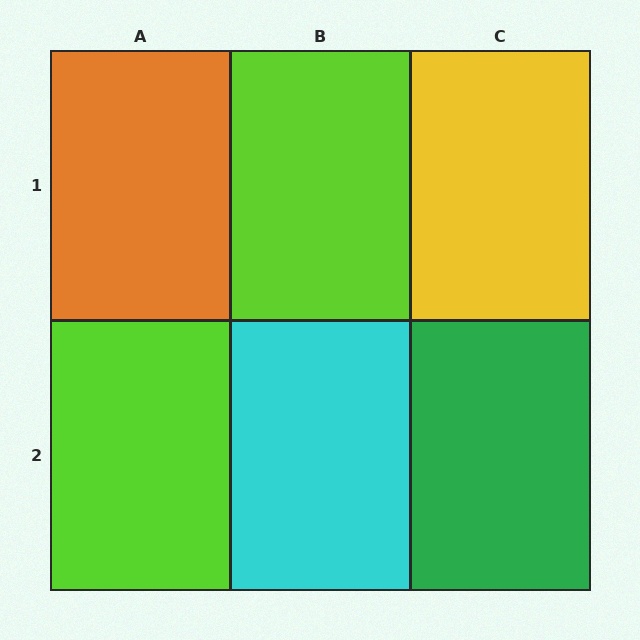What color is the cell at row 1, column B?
Lime.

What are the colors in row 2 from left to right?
Lime, cyan, green.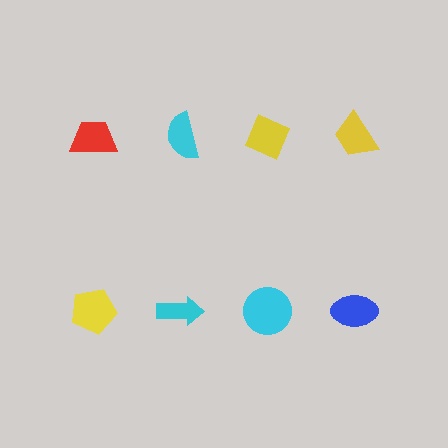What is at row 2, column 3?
A cyan circle.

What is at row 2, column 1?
A yellow pentagon.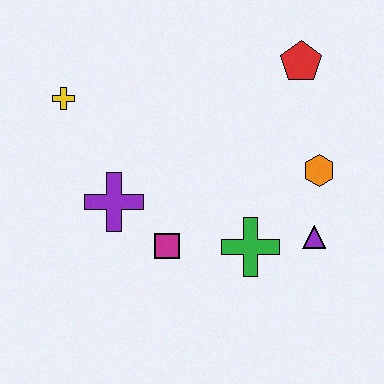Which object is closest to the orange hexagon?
The purple triangle is closest to the orange hexagon.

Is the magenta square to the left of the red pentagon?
Yes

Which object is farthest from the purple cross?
The red pentagon is farthest from the purple cross.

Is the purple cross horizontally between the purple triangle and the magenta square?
No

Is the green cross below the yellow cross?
Yes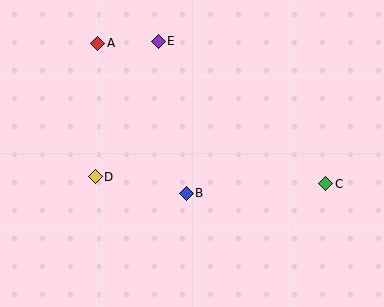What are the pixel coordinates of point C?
Point C is at (326, 184).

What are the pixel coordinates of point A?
Point A is at (98, 43).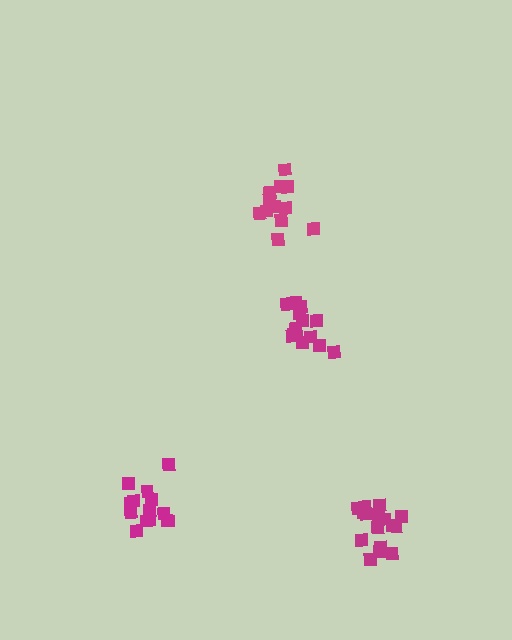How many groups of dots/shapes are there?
There are 4 groups.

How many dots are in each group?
Group 1: 16 dots, Group 2: 14 dots, Group 3: 16 dots, Group 4: 12 dots (58 total).